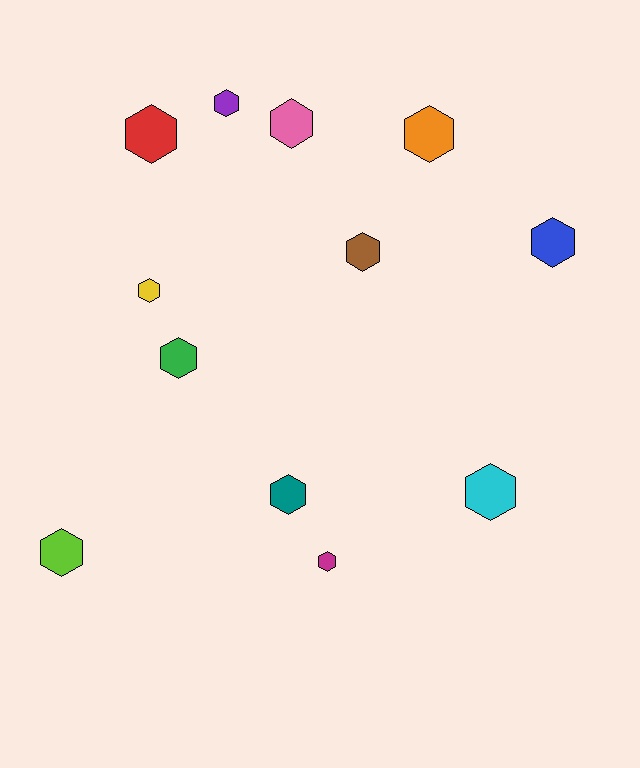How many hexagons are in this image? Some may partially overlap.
There are 12 hexagons.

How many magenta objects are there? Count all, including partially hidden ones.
There is 1 magenta object.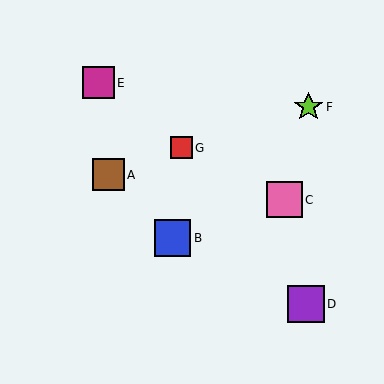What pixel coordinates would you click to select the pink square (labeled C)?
Click at (284, 200) to select the pink square C.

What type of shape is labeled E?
Shape E is a magenta square.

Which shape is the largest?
The blue square (labeled B) is the largest.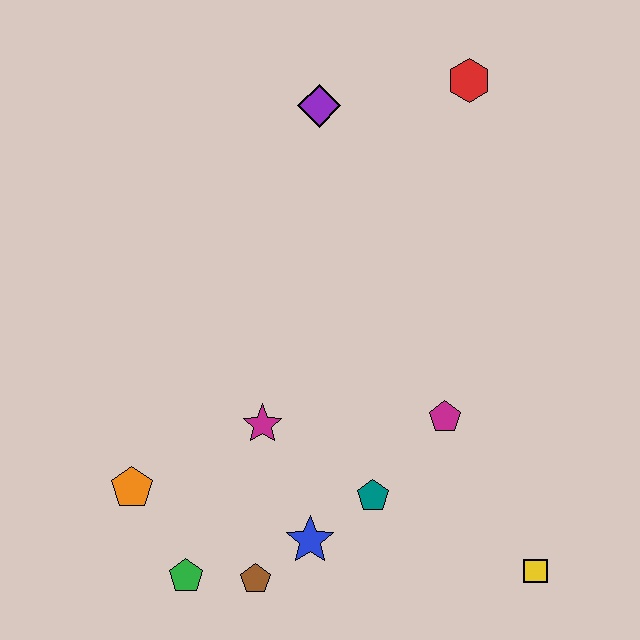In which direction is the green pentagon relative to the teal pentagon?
The green pentagon is to the left of the teal pentagon.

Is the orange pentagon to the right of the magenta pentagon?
No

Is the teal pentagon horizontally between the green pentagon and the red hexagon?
Yes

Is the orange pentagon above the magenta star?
No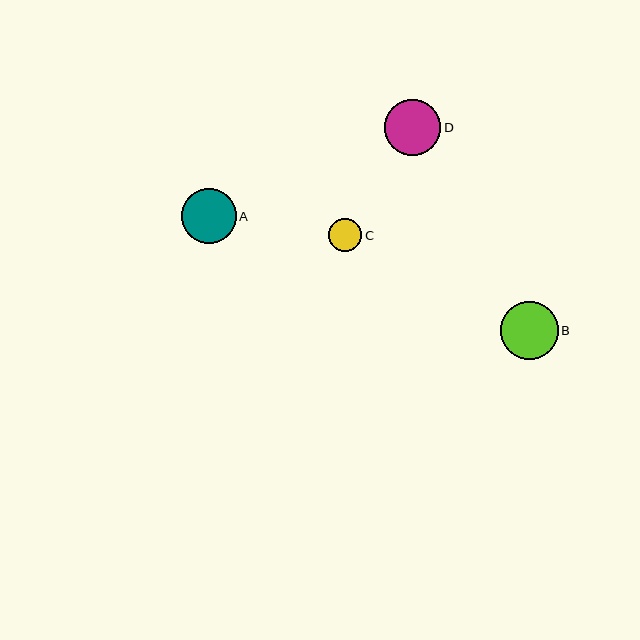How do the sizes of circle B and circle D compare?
Circle B and circle D are approximately the same size.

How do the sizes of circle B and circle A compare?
Circle B and circle A are approximately the same size.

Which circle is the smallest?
Circle C is the smallest with a size of approximately 33 pixels.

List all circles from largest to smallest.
From largest to smallest: B, D, A, C.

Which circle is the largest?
Circle B is the largest with a size of approximately 58 pixels.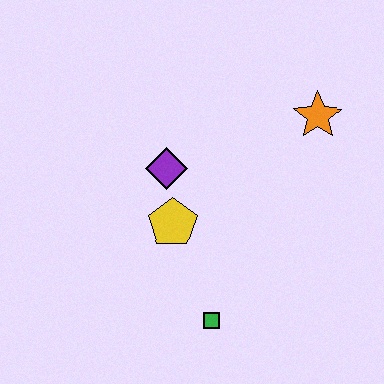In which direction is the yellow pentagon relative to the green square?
The yellow pentagon is above the green square.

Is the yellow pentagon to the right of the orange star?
No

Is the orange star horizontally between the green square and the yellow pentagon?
No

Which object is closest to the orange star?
The purple diamond is closest to the orange star.